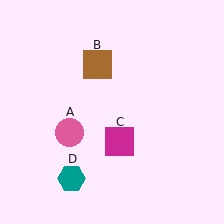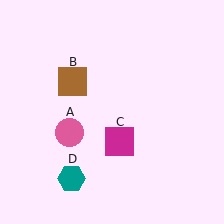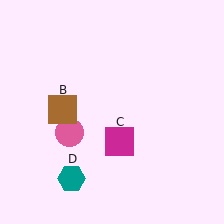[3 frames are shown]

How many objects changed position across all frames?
1 object changed position: brown square (object B).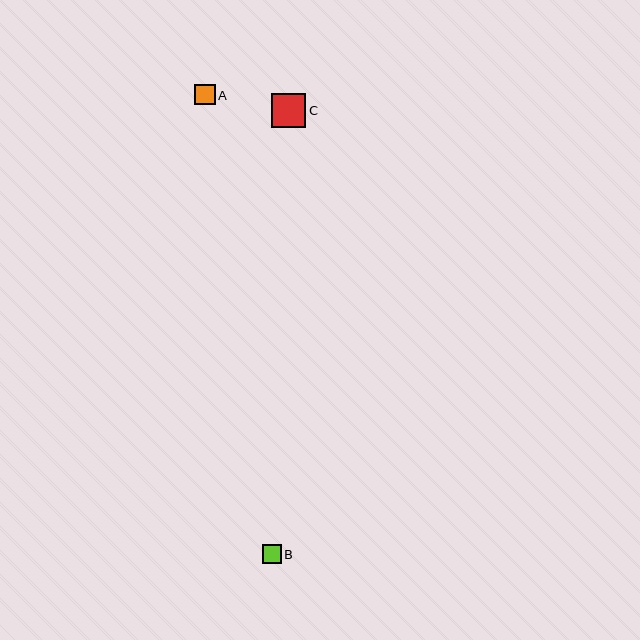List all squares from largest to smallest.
From largest to smallest: C, A, B.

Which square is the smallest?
Square B is the smallest with a size of approximately 18 pixels.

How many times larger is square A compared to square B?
Square A is approximately 1.1 times the size of square B.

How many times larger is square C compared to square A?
Square C is approximately 1.7 times the size of square A.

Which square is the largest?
Square C is the largest with a size of approximately 34 pixels.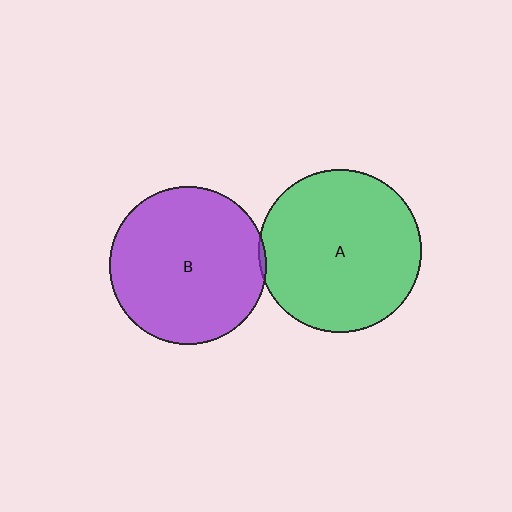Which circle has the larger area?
Circle A (green).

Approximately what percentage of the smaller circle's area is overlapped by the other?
Approximately 5%.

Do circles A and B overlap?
Yes.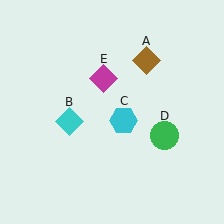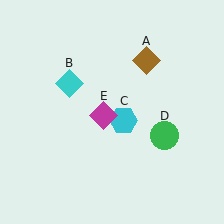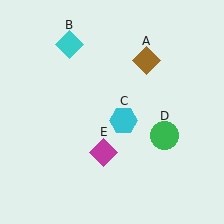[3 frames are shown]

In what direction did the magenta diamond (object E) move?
The magenta diamond (object E) moved down.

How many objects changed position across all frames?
2 objects changed position: cyan diamond (object B), magenta diamond (object E).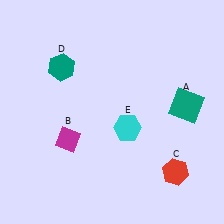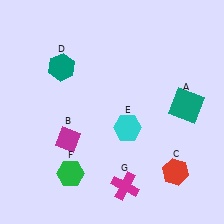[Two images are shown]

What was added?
A green hexagon (F), a magenta cross (G) were added in Image 2.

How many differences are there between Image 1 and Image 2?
There are 2 differences between the two images.